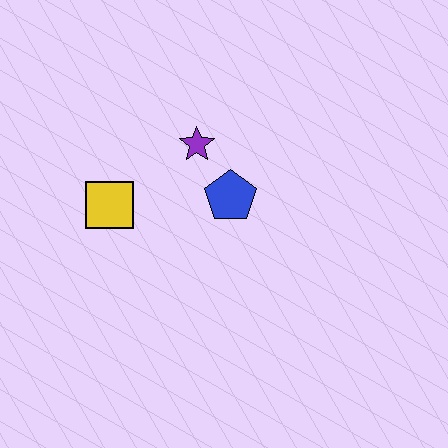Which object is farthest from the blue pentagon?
The yellow square is farthest from the blue pentagon.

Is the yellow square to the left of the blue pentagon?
Yes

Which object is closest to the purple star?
The blue pentagon is closest to the purple star.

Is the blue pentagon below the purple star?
Yes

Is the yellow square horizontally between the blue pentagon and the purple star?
No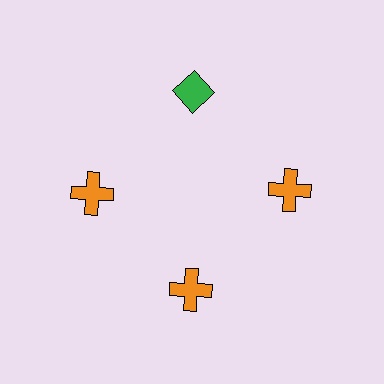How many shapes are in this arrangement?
There are 4 shapes arranged in a ring pattern.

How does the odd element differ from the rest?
It differs in both color (green instead of orange) and shape (diamond instead of cross).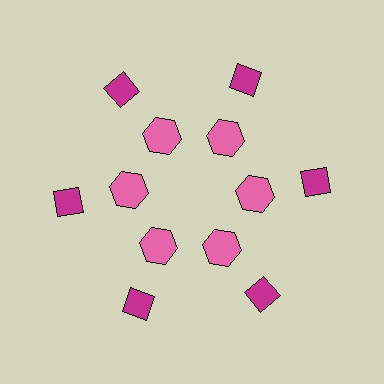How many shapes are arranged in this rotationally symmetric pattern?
There are 12 shapes, arranged in 6 groups of 2.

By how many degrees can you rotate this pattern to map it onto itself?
The pattern maps onto itself every 60 degrees of rotation.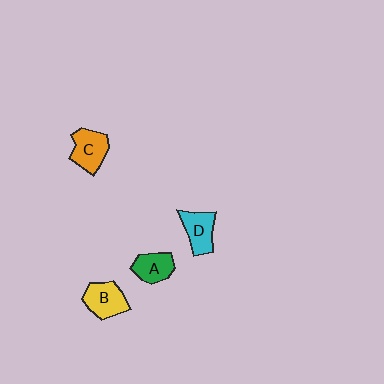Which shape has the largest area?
Shape C (orange).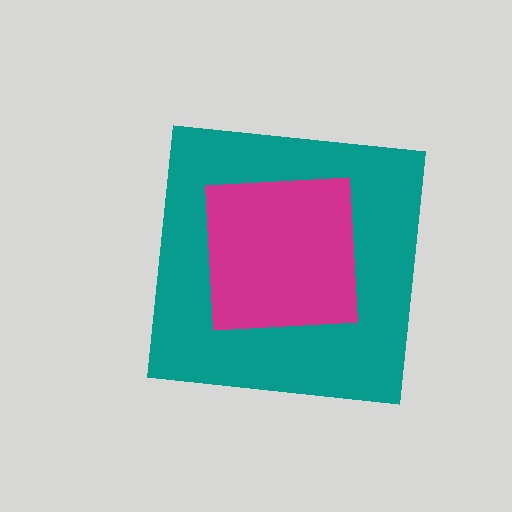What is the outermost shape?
The teal square.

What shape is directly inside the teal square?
The magenta square.